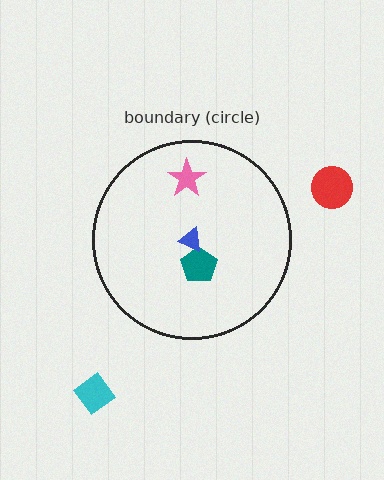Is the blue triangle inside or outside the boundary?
Inside.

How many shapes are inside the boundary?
3 inside, 2 outside.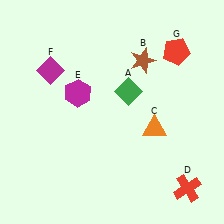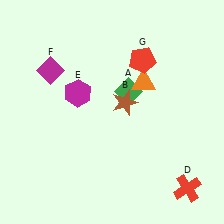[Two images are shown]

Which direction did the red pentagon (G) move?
The red pentagon (G) moved left.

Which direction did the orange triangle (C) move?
The orange triangle (C) moved up.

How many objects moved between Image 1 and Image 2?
3 objects moved between the two images.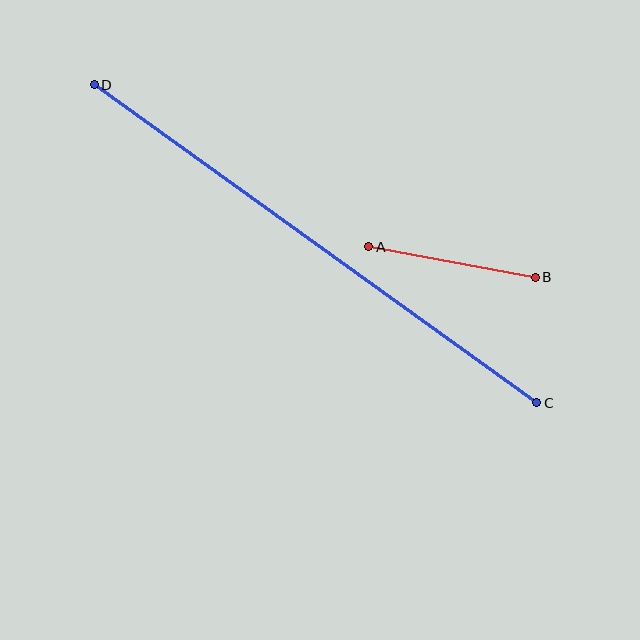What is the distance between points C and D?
The distance is approximately 545 pixels.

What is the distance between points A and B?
The distance is approximately 169 pixels.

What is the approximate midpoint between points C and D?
The midpoint is at approximately (316, 244) pixels.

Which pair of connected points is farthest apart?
Points C and D are farthest apart.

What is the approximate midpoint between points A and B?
The midpoint is at approximately (452, 262) pixels.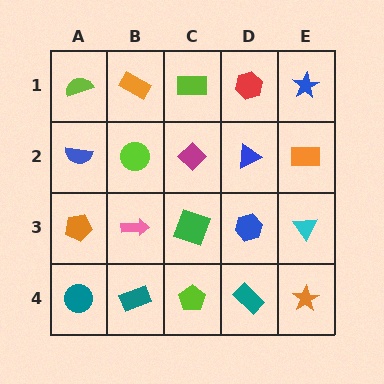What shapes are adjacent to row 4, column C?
A green square (row 3, column C), a teal rectangle (row 4, column B), a teal rectangle (row 4, column D).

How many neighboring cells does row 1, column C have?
3.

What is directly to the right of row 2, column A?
A lime circle.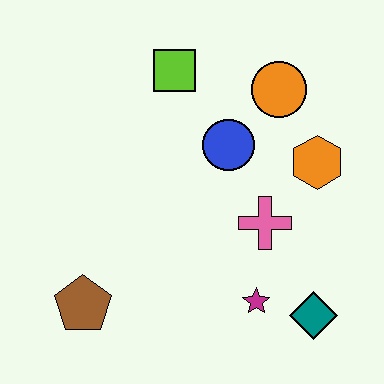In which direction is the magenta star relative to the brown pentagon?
The magenta star is to the right of the brown pentagon.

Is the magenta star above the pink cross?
No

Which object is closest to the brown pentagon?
The magenta star is closest to the brown pentagon.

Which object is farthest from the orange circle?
The brown pentagon is farthest from the orange circle.